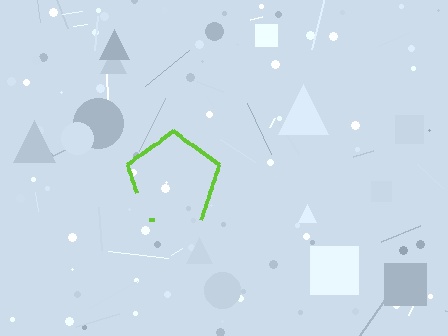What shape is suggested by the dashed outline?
The dashed outline suggests a pentagon.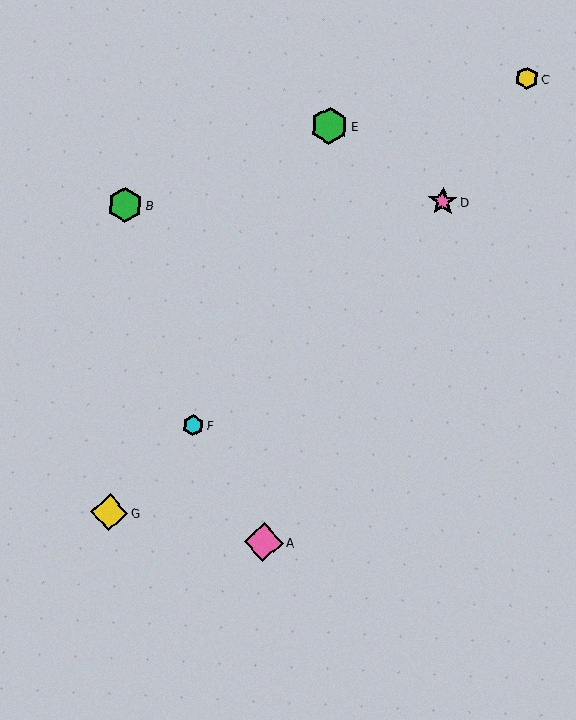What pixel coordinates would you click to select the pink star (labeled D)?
Click at (443, 201) to select the pink star D.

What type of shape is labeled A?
Shape A is a pink diamond.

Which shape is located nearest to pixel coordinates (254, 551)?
The pink diamond (labeled A) at (264, 542) is nearest to that location.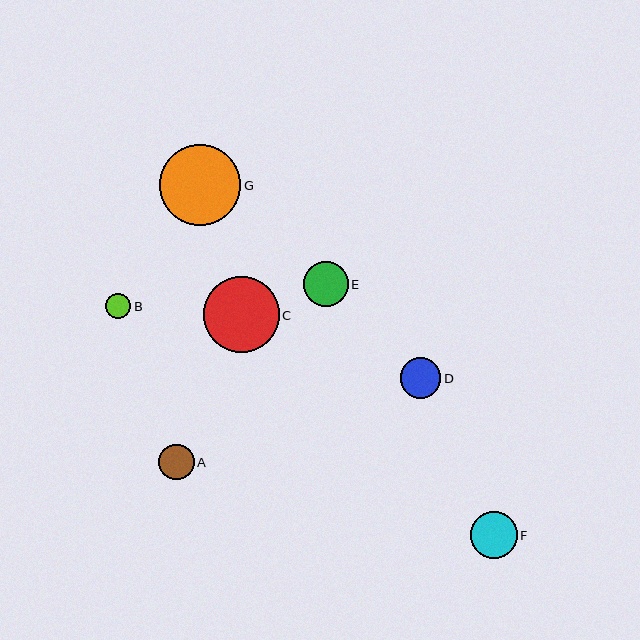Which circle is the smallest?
Circle B is the smallest with a size of approximately 25 pixels.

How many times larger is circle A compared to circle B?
Circle A is approximately 1.4 times the size of circle B.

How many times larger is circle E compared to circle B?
Circle E is approximately 1.8 times the size of circle B.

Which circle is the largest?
Circle G is the largest with a size of approximately 81 pixels.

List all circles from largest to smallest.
From largest to smallest: G, C, F, E, D, A, B.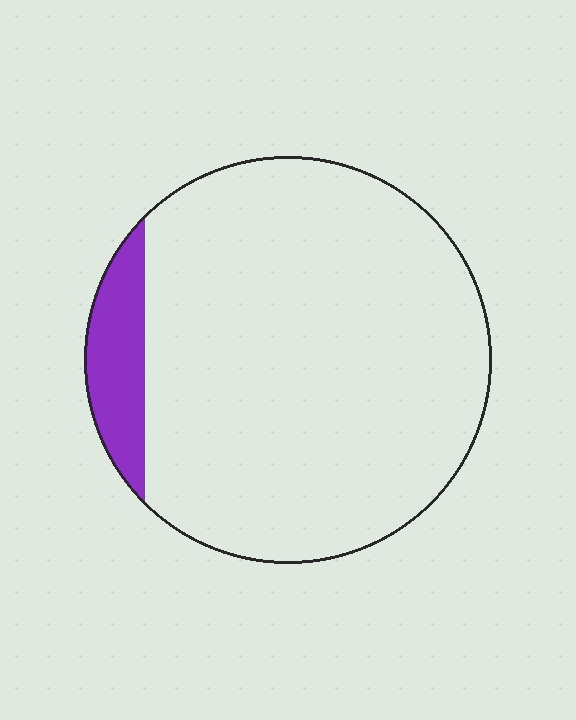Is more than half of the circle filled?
No.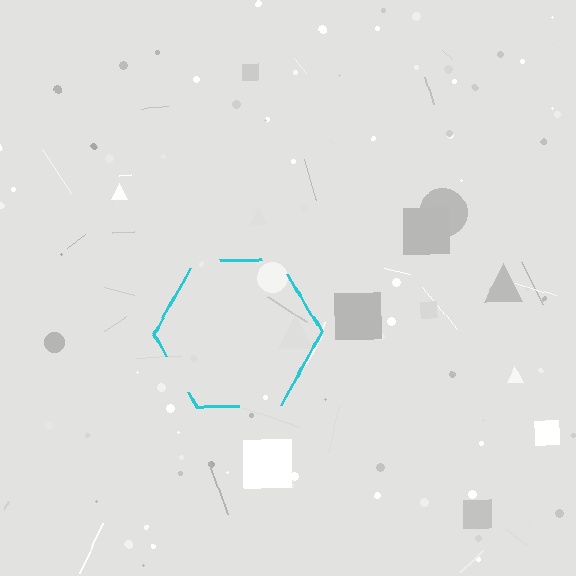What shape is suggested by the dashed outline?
The dashed outline suggests a hexagon.